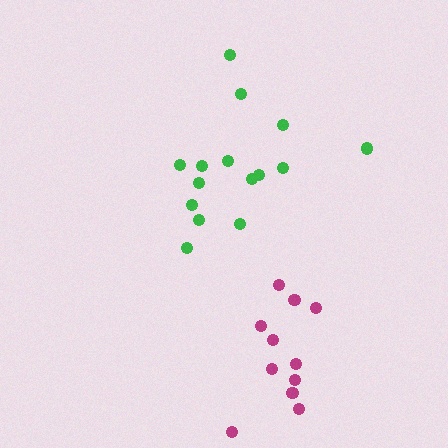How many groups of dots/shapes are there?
There are 2 groups.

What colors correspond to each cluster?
The clusters are colored: green, magenta.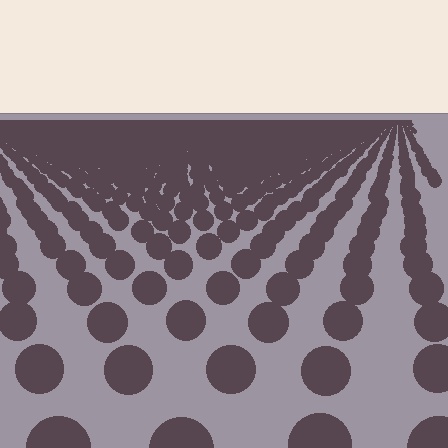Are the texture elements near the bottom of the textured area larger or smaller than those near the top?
Larger. Near the bottom, elements are closer to the viewer and appear at a bigger on-screen size.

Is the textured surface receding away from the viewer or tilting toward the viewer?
The surface is receding away from the viewer. Texture elements get smaller and denser toward the top.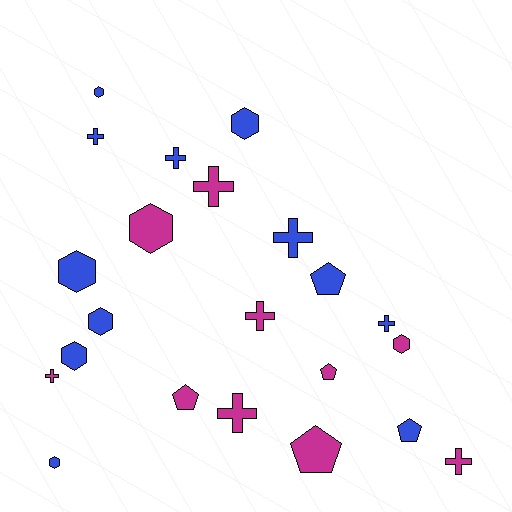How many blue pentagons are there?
There are 2 blue pentagons.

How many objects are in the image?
There are 22 objects.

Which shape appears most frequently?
Cross, with 9 objects.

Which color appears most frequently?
Blue, with 12 objects.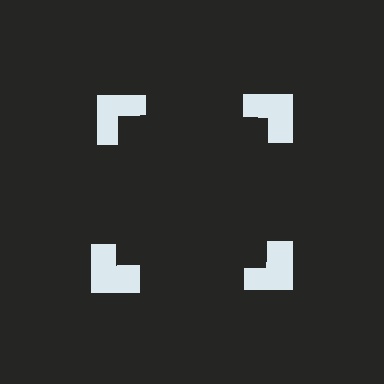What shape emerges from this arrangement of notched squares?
An illusory square — its edges are inferred from the aligned wedge cuts in the notched squares, not physically drawn.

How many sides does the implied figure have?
4 sides.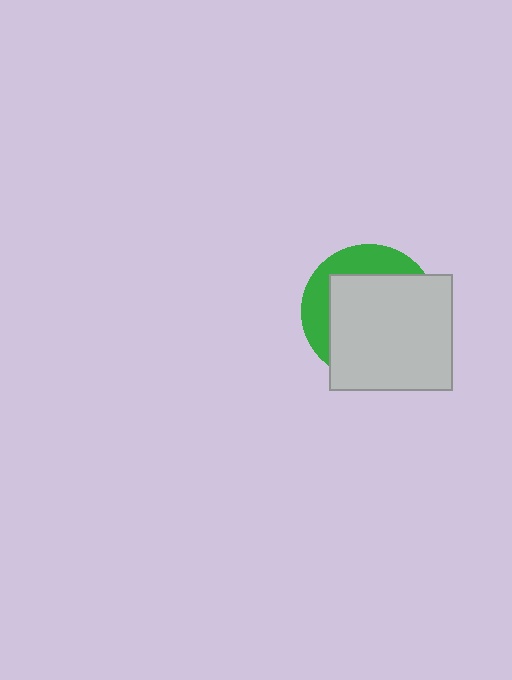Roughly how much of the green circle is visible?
A small part of it is visible (roughly 30%).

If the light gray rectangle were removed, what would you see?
You would see the complete green circle.